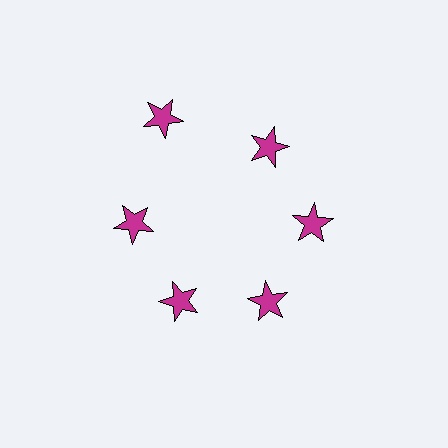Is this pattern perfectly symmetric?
No. The 6 magenta stars are arranged in a ring, but one element near the 11 o'clock position is pushed outward from the center, breaking the 6-fold rotational symmetry.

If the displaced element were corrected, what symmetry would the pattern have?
It would have 6-fold rotational symmetry — the pattern would map onto itself every 60 degrees.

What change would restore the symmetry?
The symmetry would be restored by moving it inward, back onto the ring so that all 6 stars sit at equal angles and equal distance from the center.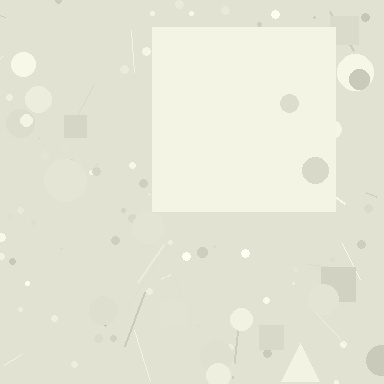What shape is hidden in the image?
A square is hidden in the image.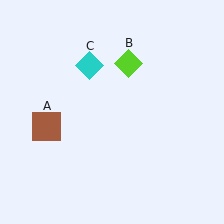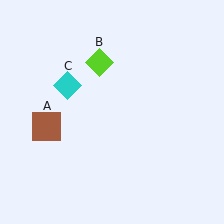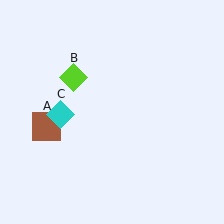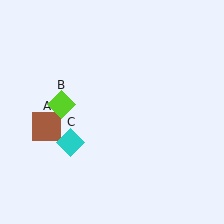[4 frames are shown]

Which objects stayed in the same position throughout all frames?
Brown square (object A) remained stationary.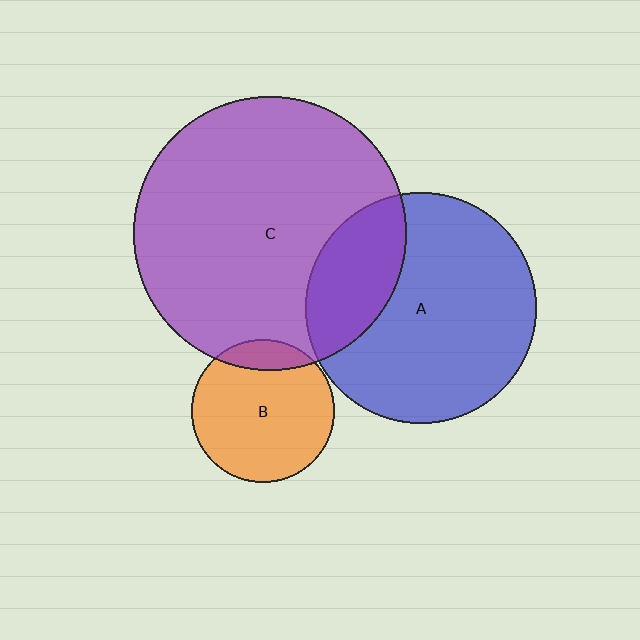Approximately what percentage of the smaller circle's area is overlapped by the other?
Approximately 25%.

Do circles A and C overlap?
Yes.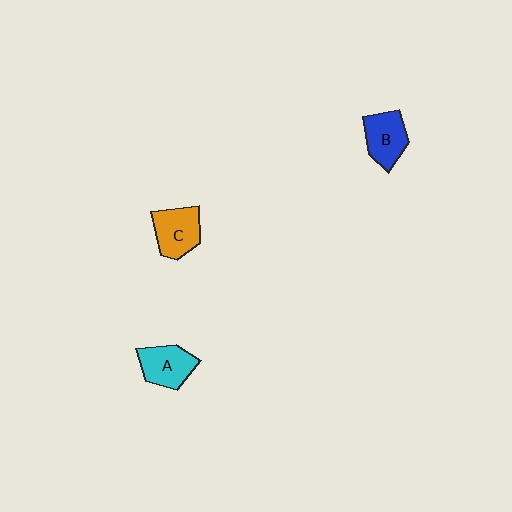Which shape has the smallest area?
Shape A (cyan).